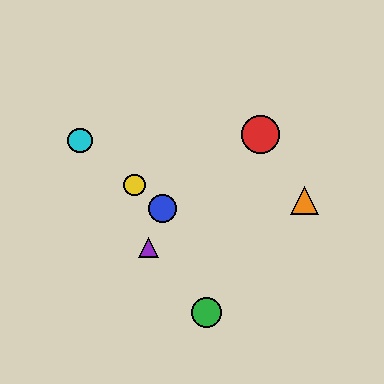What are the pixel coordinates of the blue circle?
The blue circle is at (163, 208).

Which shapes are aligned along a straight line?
The blue circle, the yellow circle, the cyan circle are aligned along a straight line.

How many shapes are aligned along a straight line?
3 shapes (the blue circle, the yellow circle, the cyan circle) are aligned along a straight line.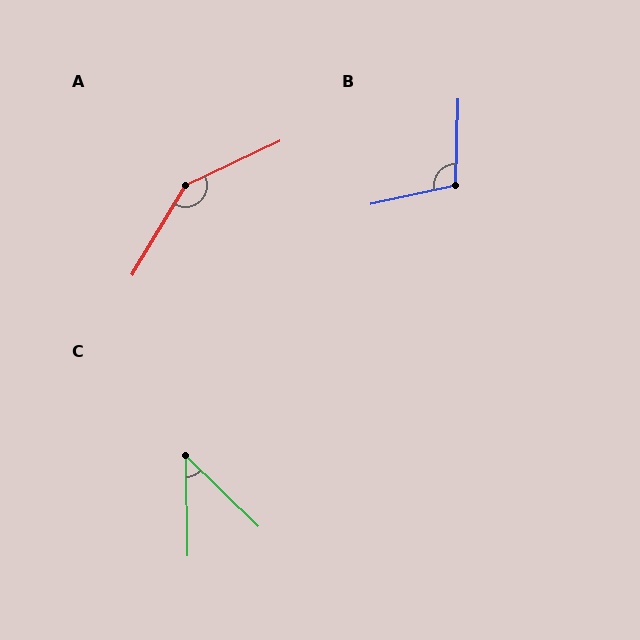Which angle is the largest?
A, at approximately 146 degrees.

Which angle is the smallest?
C, at approximately 45 degrees.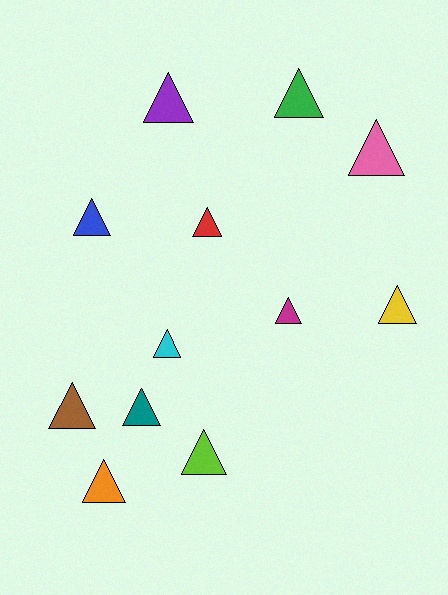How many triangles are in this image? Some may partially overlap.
There are 12 triangles.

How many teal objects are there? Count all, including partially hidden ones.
There is 1 teal object.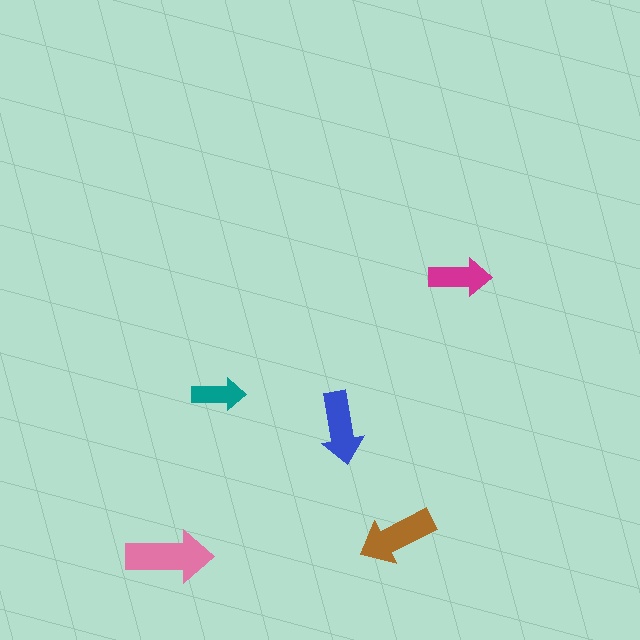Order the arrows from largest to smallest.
the pink one, the brown one, the blue one, the magenta one, the teal one.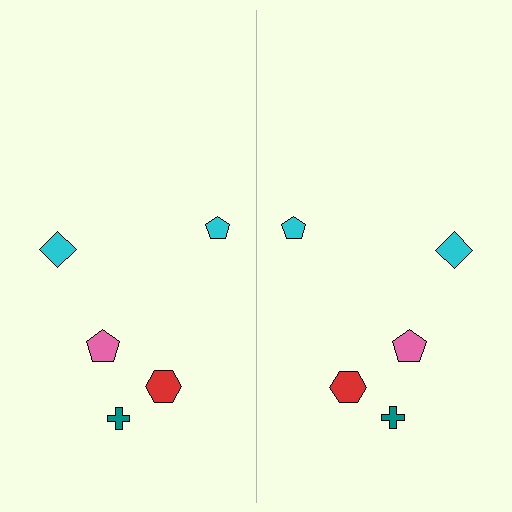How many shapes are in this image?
There are 10 shapes in this image.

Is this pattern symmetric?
Yes, this pattern has bilateral (reflection) symmetry.